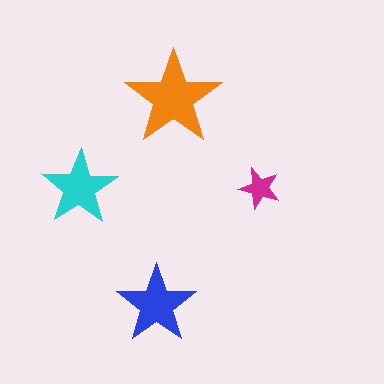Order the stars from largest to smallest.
the orange one, the blue one, the cyan one, the magenta one.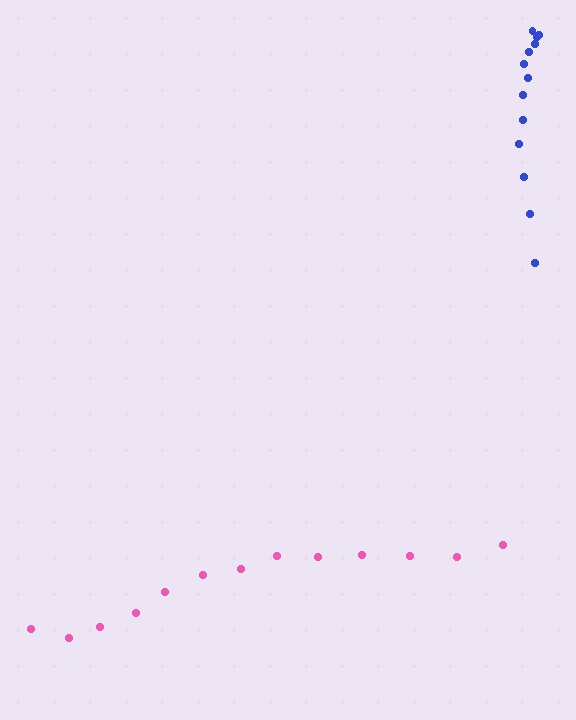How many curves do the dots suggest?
There are 2 distinct paths.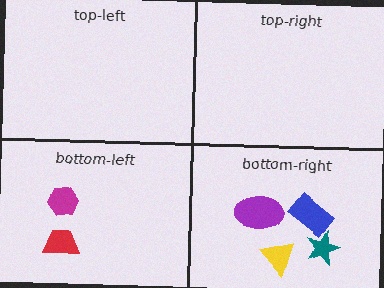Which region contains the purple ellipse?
The bottom-right region.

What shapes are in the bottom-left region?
The magenta hexagon, the red trapezoid.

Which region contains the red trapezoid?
The bottom-left region.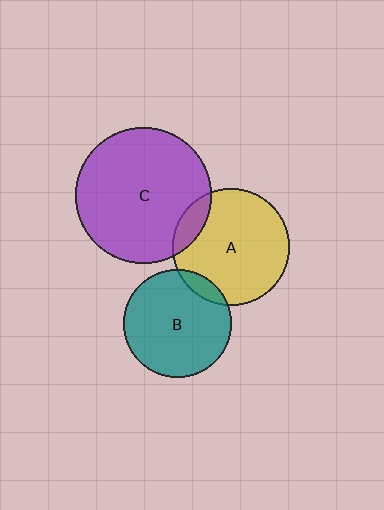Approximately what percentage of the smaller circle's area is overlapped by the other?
Approximately 10%.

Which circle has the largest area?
Circle C (purple).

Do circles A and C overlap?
Yes.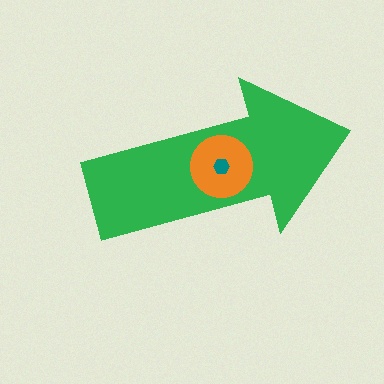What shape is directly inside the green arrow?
The orange circle.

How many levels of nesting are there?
3.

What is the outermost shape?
The green arrow.